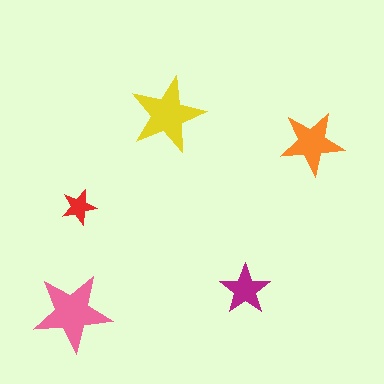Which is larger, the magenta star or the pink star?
The pink one.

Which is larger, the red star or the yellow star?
The yellow one.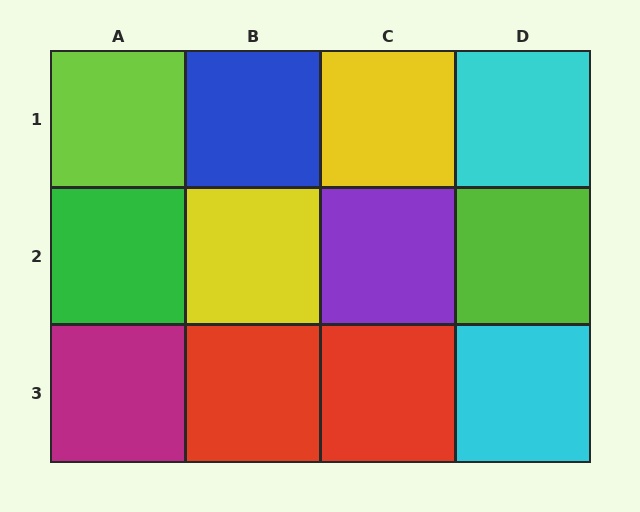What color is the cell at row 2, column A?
Green.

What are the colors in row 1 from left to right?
Lime, blue, yellow, cyan.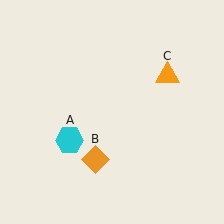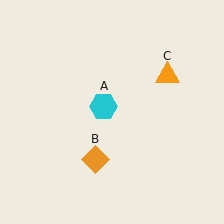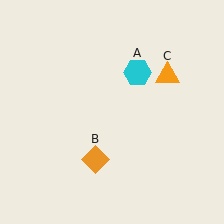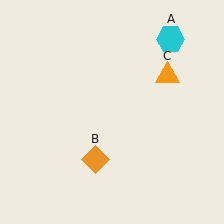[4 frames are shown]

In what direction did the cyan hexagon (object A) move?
The cyan hexagon (object A) moved up and to the right.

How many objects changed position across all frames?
1 object changed position: cyan hexagon (object A).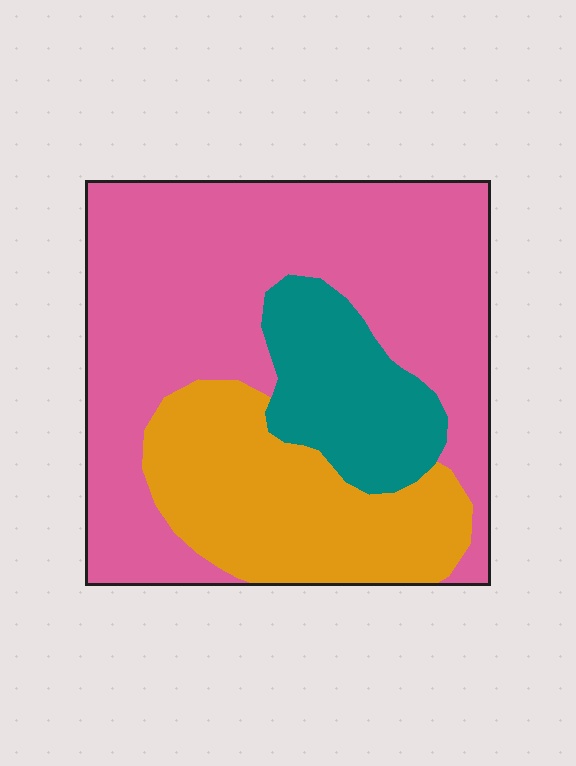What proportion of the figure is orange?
Orange takes up about one quarter (1/4) of the figure.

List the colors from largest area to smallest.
From largest to smallest: pink, orange, teal.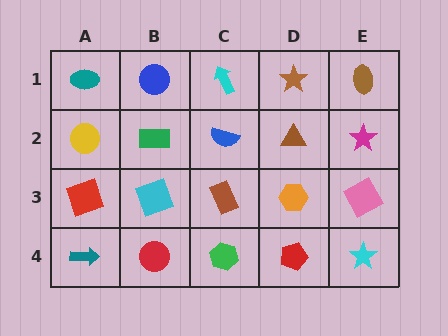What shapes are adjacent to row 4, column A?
A red square (row 3, column A), a red circle (row 4, column B).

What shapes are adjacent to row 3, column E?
A magenta star (row 2, column E), a cyan star (row 4, column E), an orange hexagon (row 3, column D).